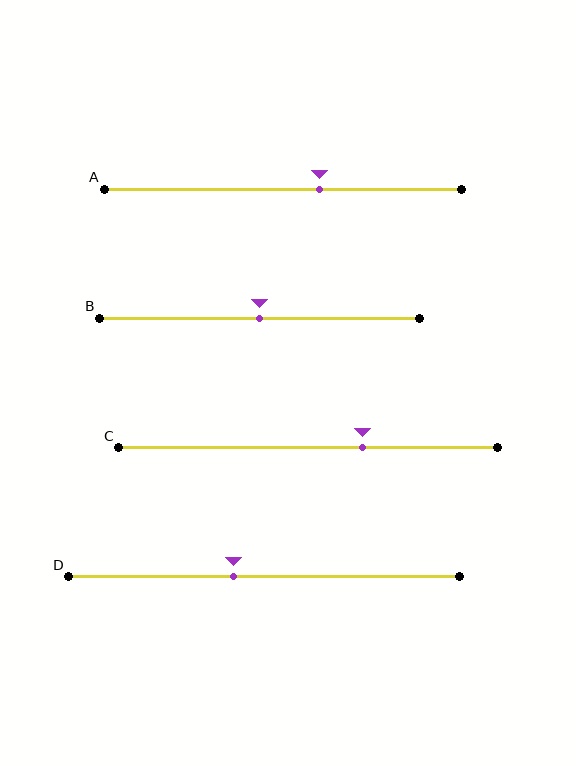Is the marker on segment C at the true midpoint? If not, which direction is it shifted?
No, the marker on segment C is shifted to the right by about 14% of the segment length.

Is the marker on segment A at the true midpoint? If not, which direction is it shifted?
No, the marker on segment A is shifted to the right by about 10% of the segment length.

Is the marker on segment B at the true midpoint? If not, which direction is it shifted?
Yes, the marker on segment B is at the true midpoint.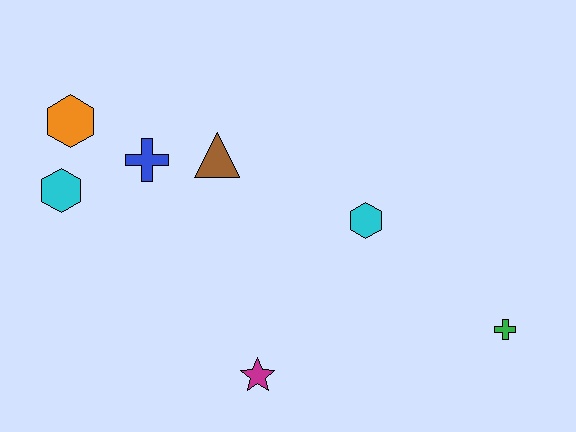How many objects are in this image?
There are 7 objects.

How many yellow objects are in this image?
There are no yellow objects.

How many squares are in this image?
There are no squares.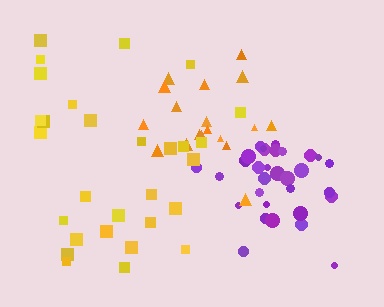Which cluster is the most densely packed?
Purple.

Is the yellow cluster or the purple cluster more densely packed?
Purple.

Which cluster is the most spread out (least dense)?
Yellow.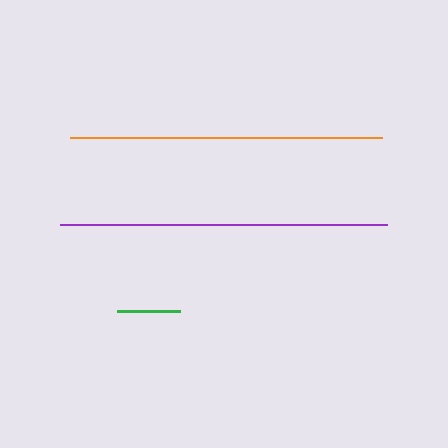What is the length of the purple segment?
The purple segment is approximately 327 pixels long.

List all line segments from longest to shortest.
From longest to shortest: purple, orange, green.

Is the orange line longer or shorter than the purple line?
The purple line is longer than the orange line.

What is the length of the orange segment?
The orange segment is approximately 311 pixels long.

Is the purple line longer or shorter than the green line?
The purple line is longer than the green line.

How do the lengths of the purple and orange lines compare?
The purple and orange lines are approximately the same length.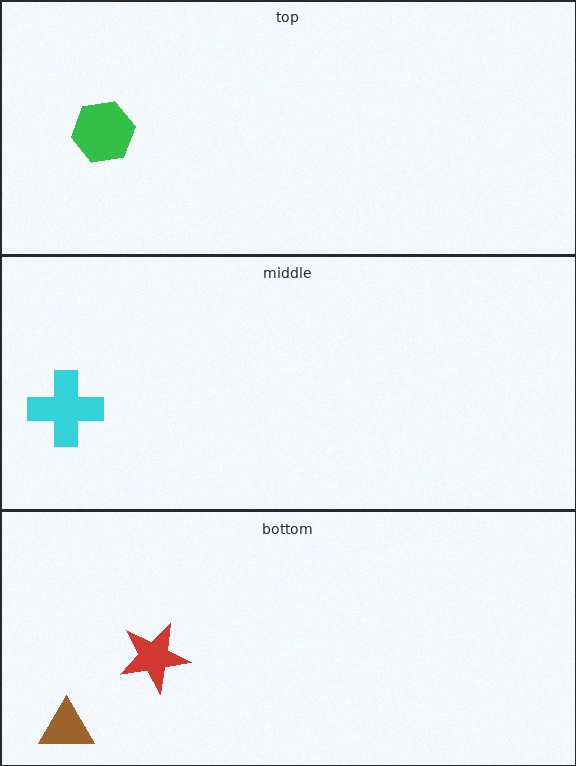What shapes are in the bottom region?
The brown triangle, the red star.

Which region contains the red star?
The bottom region.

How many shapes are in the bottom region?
2.